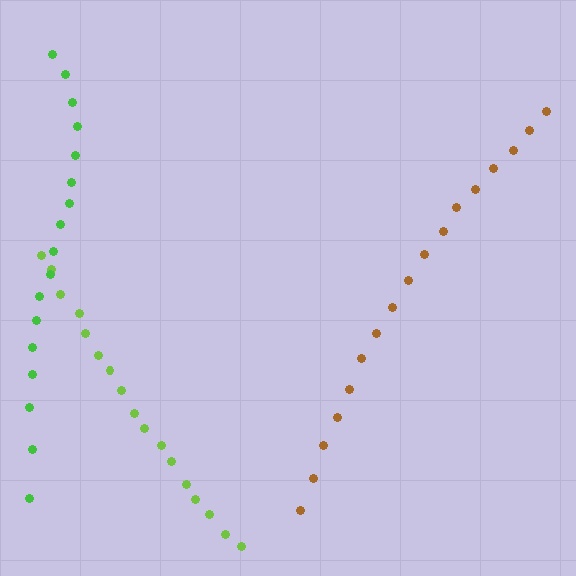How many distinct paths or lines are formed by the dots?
There are 3 distinct paths.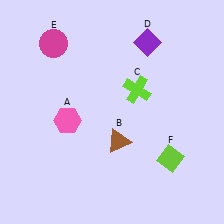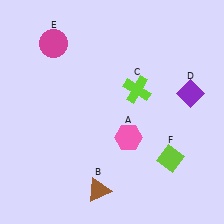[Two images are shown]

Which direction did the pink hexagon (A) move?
The pink hexagon (A) moved right.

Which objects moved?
The objects that moved are: the pink hexagon (A), the brown triangle (B), the purple diamond (D).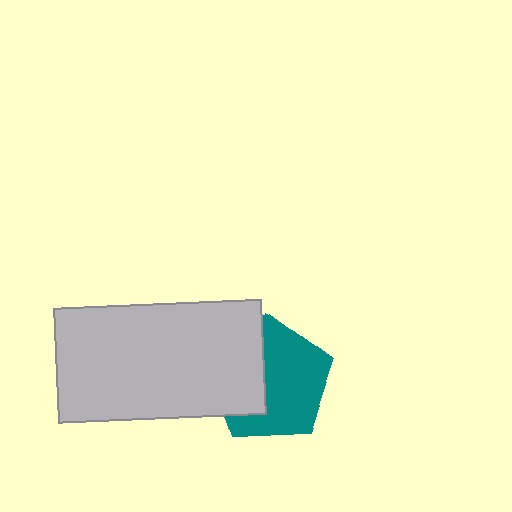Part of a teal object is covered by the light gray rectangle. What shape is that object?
It is a pentagon.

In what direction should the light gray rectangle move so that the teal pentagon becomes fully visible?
The light gray rectangle should move left. That is the shortest direction to clear the overlap and leave the teal pentagon fully visible.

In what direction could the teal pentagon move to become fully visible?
The teal pentagon could move right. That would shift it out from behind the light gray rectangle entirely.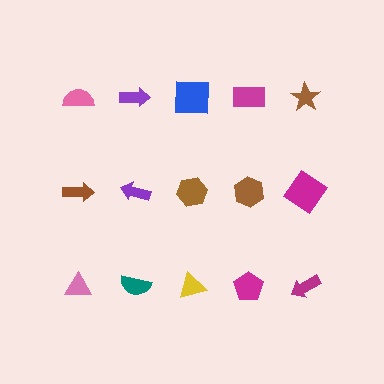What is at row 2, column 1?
A brown arrow.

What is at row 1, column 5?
A brown star.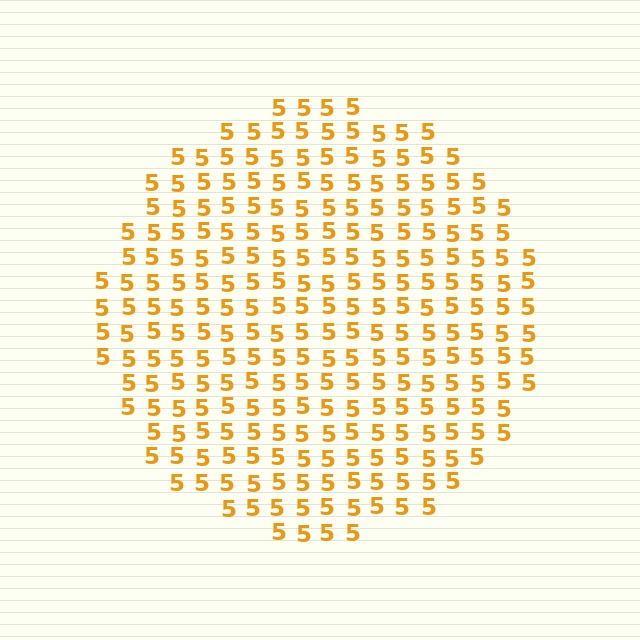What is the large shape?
The large shape is a circle.